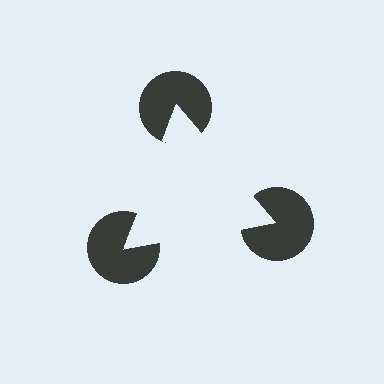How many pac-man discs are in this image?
There are 3 — one at each vertex of the illusory triangle.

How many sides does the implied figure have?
3 sides.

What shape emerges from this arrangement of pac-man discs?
An illusory triangle — its edges are inferred from the aligned wedge cuts in the pac-man discs, not physically drawn.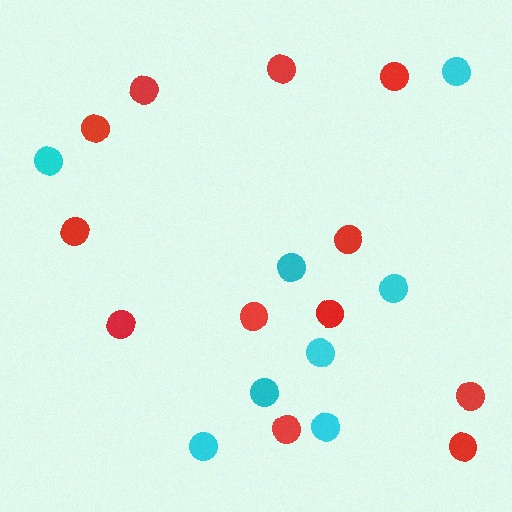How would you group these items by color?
There are 2 groups: one group of red circles (12) and one group of cyan circles (8).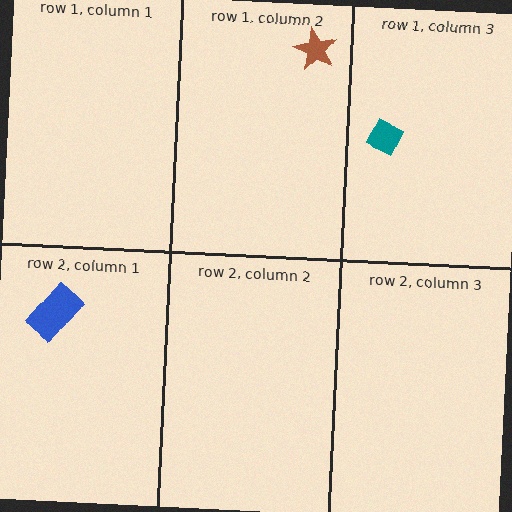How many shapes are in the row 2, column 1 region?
1.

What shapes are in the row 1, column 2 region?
The brown star.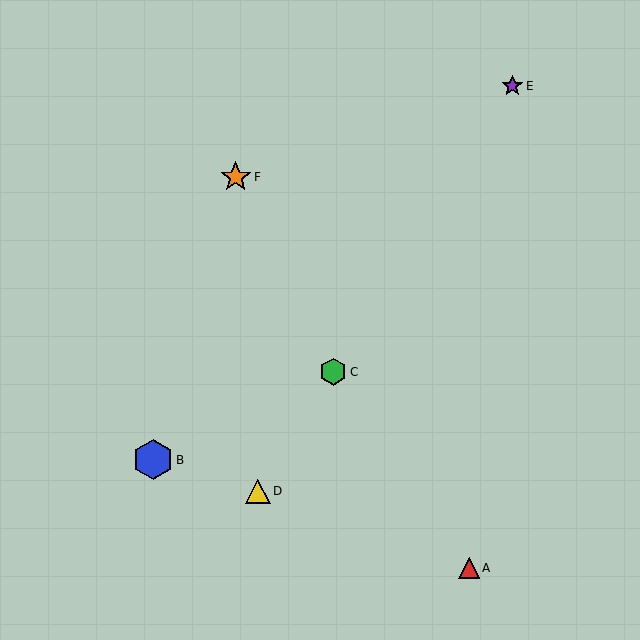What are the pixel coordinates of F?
Object F is at (236, 177).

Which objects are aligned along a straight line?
Objects C, D, E are aligned along a straight line.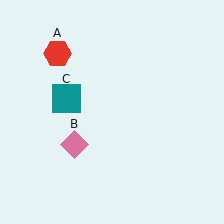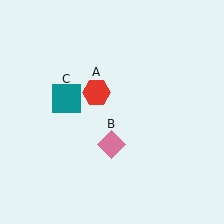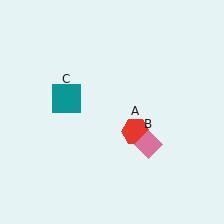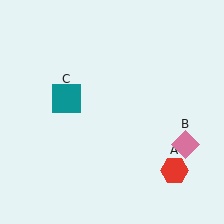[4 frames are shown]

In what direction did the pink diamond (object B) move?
The pink diamond (object B) moved right.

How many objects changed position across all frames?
2 objects changed position: red hexagon (object A), pink diamond (object B).